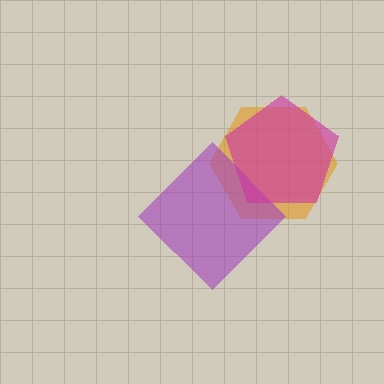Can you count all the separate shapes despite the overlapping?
Yes, there are 3 separate shapes.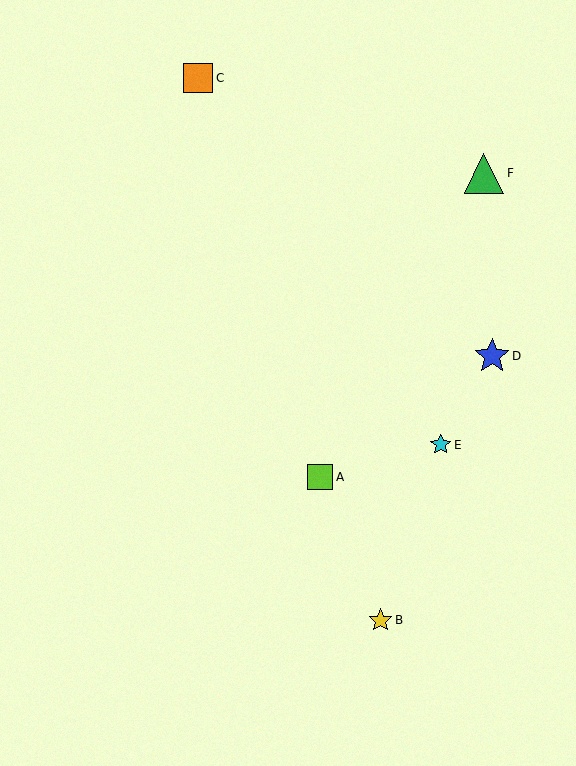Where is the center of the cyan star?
The center of the cyan star is at (441, 445).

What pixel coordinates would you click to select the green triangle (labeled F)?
Click at (484, 173) to select the green triangle F.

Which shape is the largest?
The green triangle (labeled F) is the largest.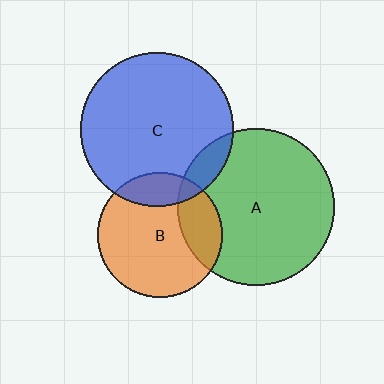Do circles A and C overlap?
Yes.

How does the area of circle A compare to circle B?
Approximately 1.6 times.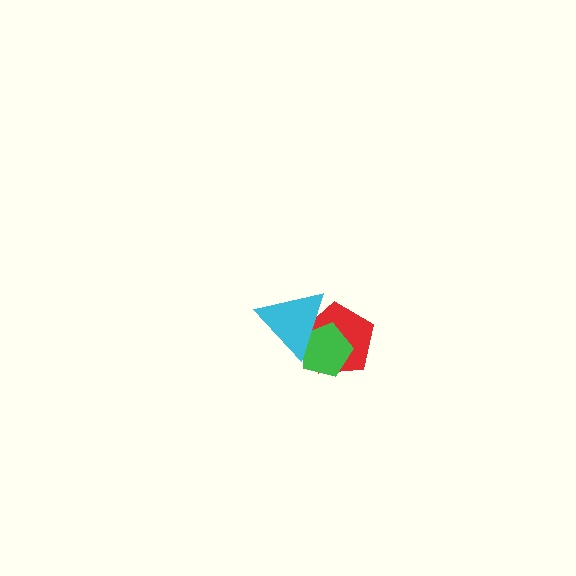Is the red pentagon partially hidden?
Yes, it is partially covered by another shape.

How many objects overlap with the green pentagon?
2 objects overlap with the green pentagon.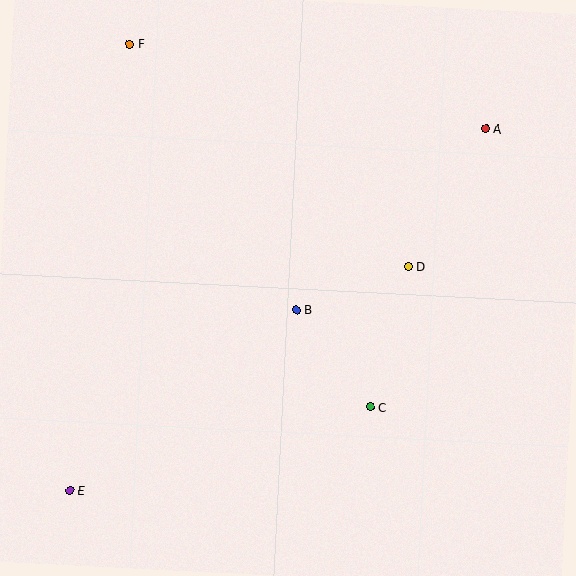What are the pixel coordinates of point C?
Point C is at (370, 407).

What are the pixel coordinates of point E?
Point E is at (70, 490).